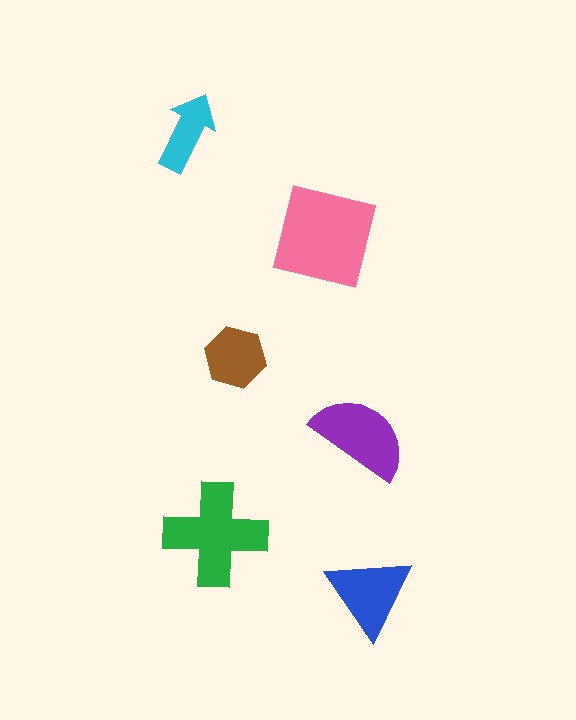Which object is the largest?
The pink square.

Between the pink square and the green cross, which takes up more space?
The pink square.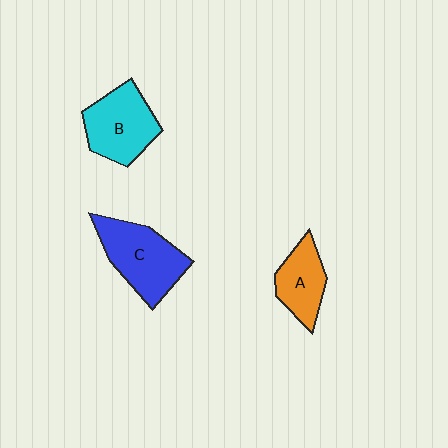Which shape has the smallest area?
Shape A (orange).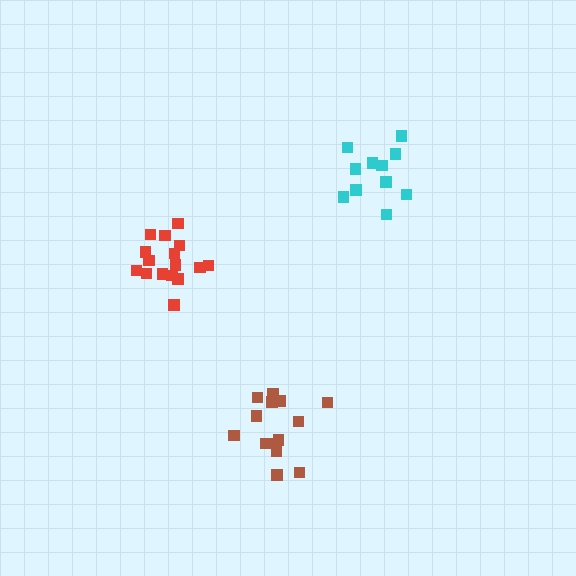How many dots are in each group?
Group 1: 16 dots, Group 2: 14 dots, Group 3: 11 dots (41 total).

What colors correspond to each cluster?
The clusters are colored: red, brown, cyan.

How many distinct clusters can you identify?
There are 3 distinct clusters.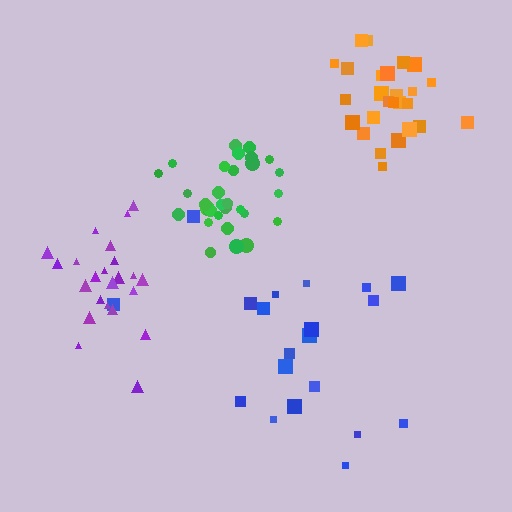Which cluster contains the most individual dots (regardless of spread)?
Green (31).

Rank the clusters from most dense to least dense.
green, orange, purple, blue.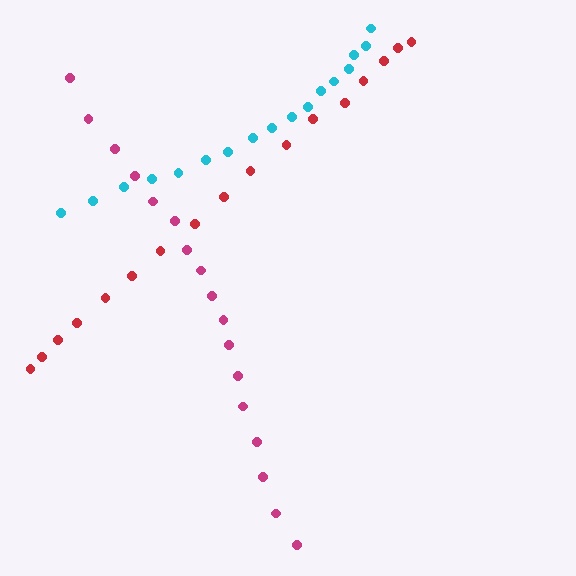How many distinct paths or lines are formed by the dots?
There are 3 distinct paths.